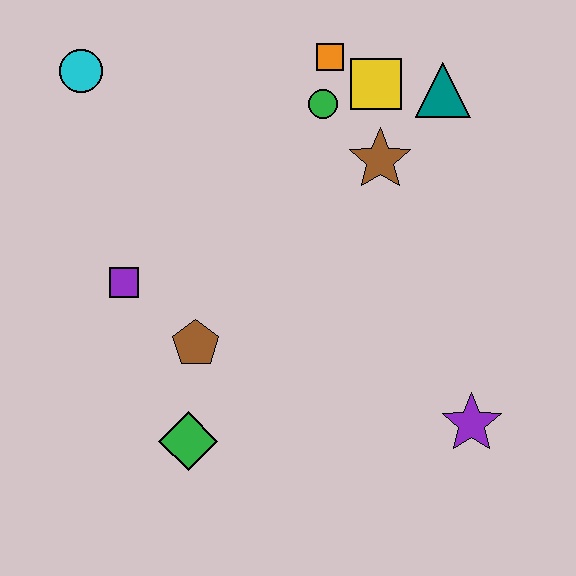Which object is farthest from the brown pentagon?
The teal triangle is farthest from the brown pentagon.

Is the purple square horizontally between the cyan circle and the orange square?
Yes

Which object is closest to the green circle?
The orange square is closest to the green circle.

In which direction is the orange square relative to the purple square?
The orange square is above the purple square.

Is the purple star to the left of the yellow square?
No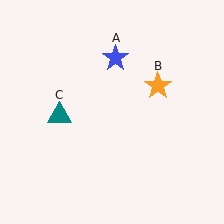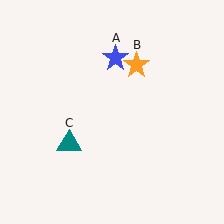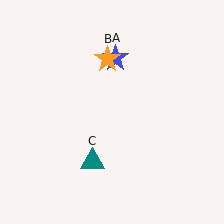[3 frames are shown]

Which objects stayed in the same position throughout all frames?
Blue star (object A) remained stationary.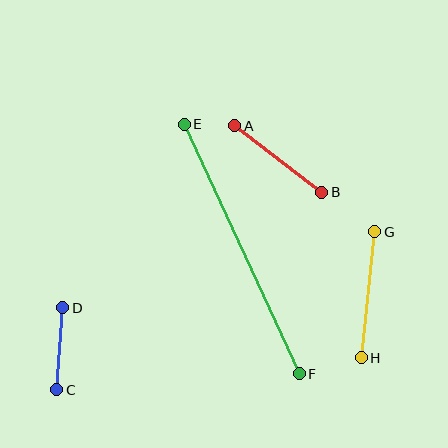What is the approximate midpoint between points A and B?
The midpoint is at approximately (278, 159) pixels.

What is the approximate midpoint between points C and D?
The midpoint is at approximately (60, 349) pixels.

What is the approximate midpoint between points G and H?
The midpoint is at approximately (368, 295) pixels.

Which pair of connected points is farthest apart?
Points E and F are farthest apart.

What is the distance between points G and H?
The distance is approximately 127 pixels.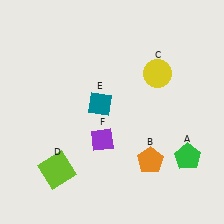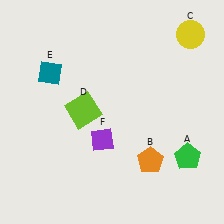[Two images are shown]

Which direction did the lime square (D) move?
The lime square (D) moved up.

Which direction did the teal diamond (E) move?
The teal diamond (E) moved left.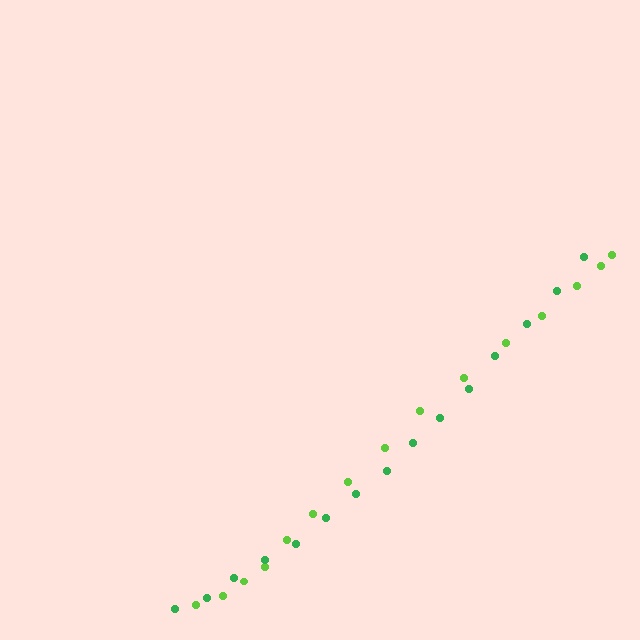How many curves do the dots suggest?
There are 2 distinct paths.